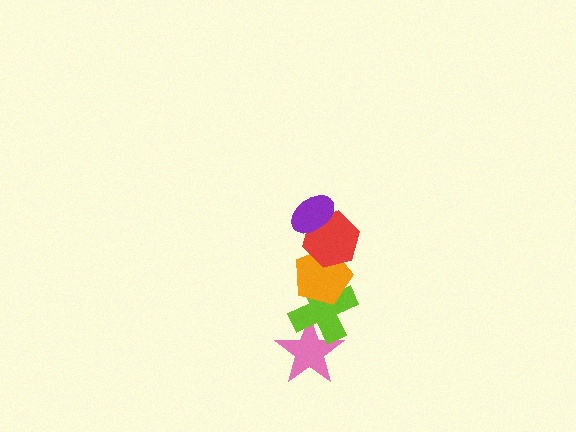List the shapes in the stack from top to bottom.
From top to bottom: the purple ellipse, the red hexagon, the orange pentagon, the lime cross, the pink star.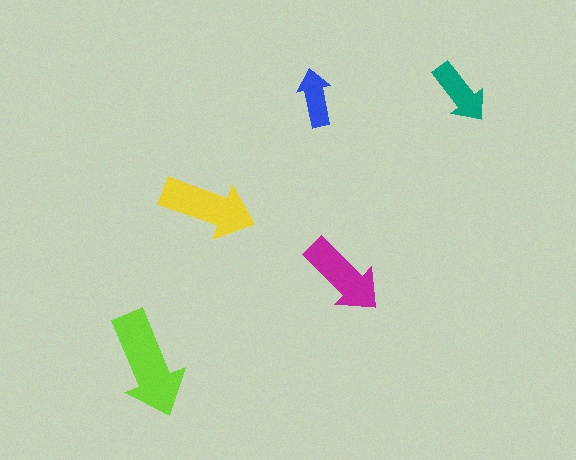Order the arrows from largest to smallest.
the lime one, the yellow one, the magenta one, the teal one, the blue one.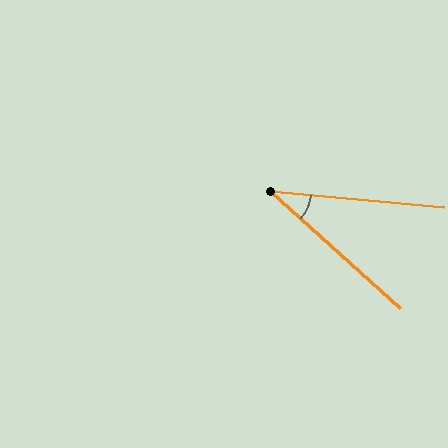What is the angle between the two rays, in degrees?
Approximately 37 degrees.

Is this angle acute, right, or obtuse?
It is acute.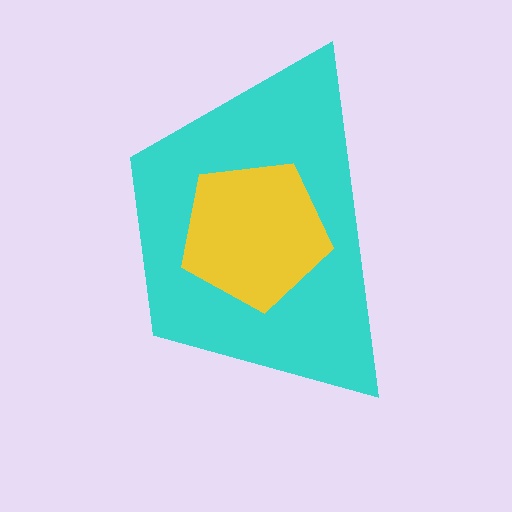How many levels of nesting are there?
2.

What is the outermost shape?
The cyan trapezoid.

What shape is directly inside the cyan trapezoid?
The yellow pentagon.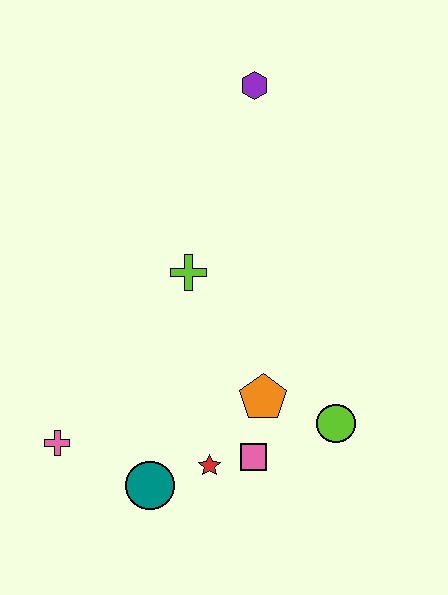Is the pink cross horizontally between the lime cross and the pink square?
No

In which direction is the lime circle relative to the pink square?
The lime circle is to the right of the pink square.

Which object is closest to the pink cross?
The teal circle is closest to the pink cross.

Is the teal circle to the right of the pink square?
No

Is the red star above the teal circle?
Yes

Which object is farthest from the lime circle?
The purple hexagon is farthest from the lime circle.